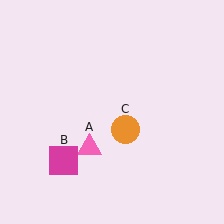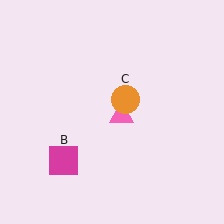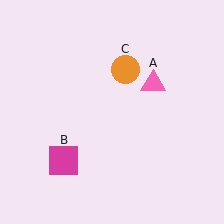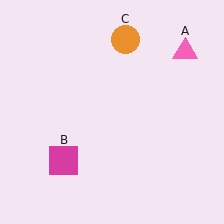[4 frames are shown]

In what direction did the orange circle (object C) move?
The orange circle (object C) moved up.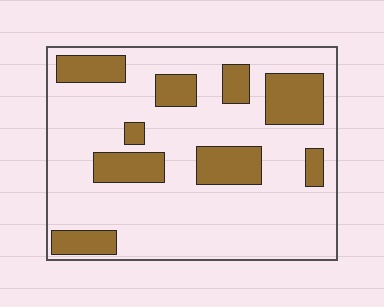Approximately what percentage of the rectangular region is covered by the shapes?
Approximately 25%.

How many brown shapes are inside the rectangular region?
9.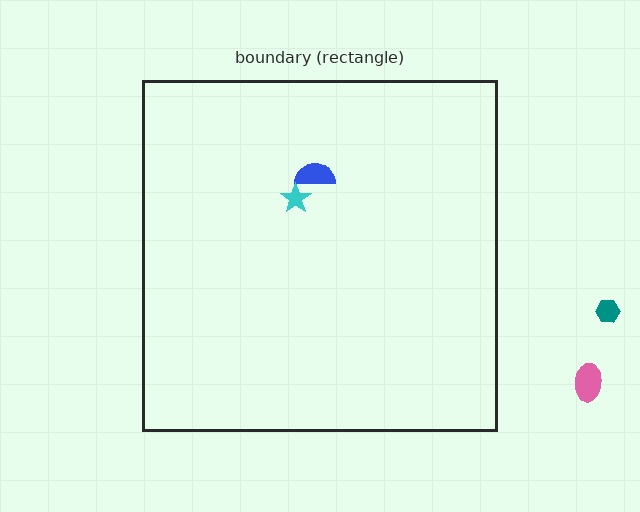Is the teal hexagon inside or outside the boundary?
Outside.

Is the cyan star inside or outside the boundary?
Inside.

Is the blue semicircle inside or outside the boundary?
Inside.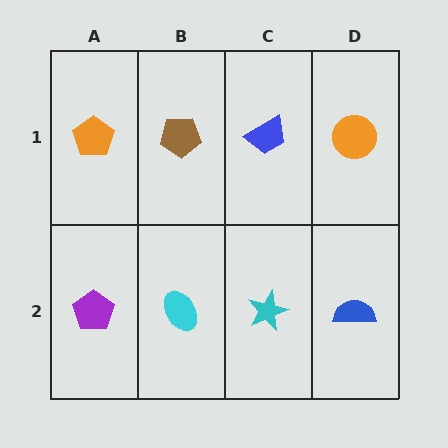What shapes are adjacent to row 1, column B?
A cyan ellipse (row 2, column B), an orange pentagon (row 1, column A), a blue trapezoid (row 1, column C).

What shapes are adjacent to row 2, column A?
An orange pentagon (row 1, column A), a cyan ellipse (row 2, column B).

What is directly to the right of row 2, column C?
A blue semicircle.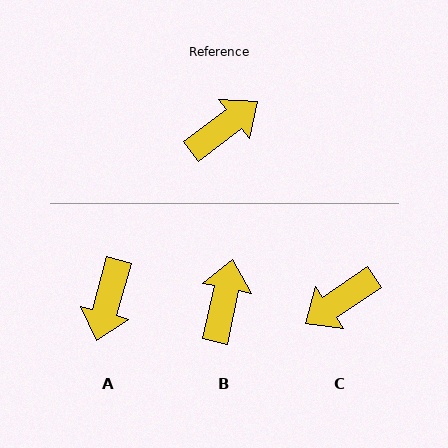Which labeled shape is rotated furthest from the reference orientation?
C, about 177 degrees away.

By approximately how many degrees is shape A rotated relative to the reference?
Approximately 143 degrees clockwise.